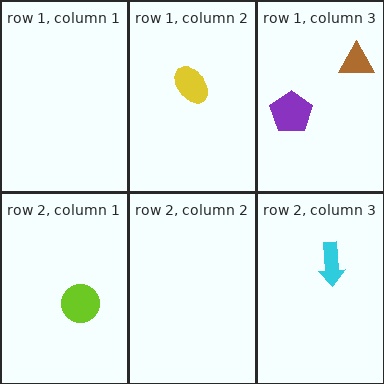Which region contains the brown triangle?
The row 1, column 3 region.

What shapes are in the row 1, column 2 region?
The yellow ellipse.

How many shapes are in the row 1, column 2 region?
1.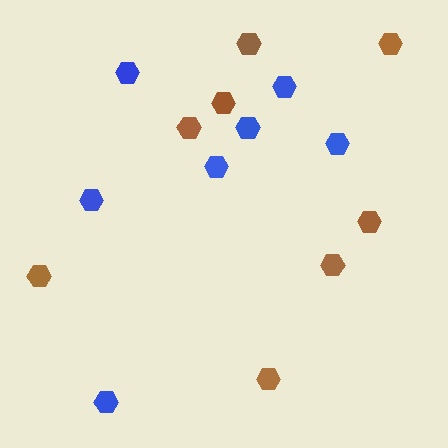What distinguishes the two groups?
There are 2 groups: one group of brown hexagons (8) and one group of blue hexagons (7).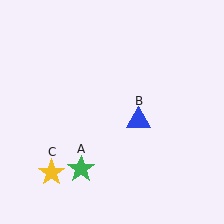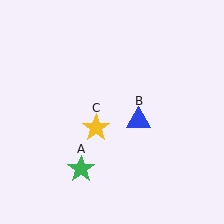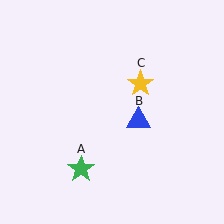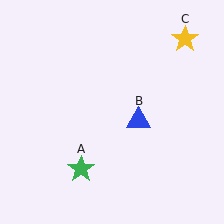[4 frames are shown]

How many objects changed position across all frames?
1 object changed position: yellow star (object C).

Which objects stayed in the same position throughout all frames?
Green star (object A) and blue triangle (object B) remained stationary.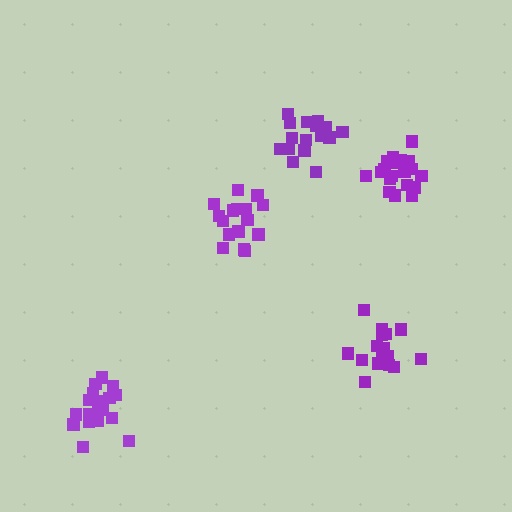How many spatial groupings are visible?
There are 5 spatial groupings.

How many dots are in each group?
Group 1: 18 dots, Group 2: 16 dots, Group 3: 21 dots, Group 4: 16 dots, Group 5: 19 dots (90 total).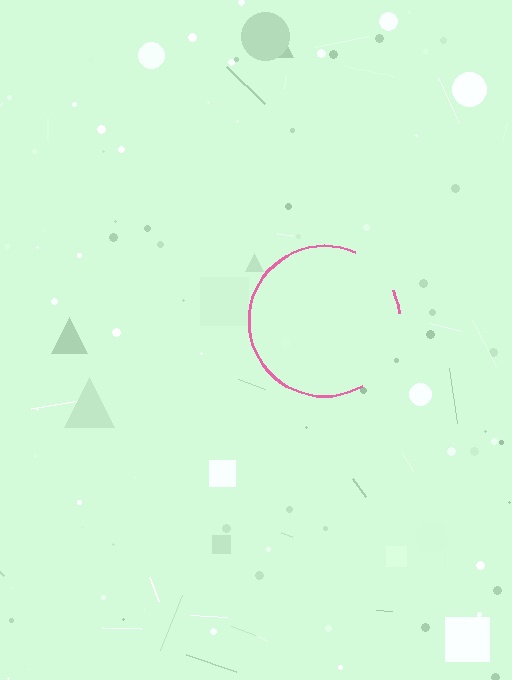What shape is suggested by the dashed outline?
The dashed outline suggests a circle.